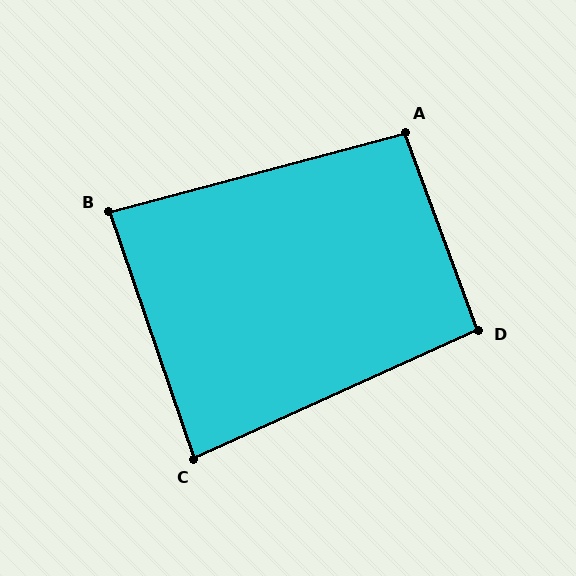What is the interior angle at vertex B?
Approximately 86 degrees (approximately right).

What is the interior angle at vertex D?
Approximately 94 degrees (approximately right).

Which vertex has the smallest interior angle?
C, at approximately 85 degrees.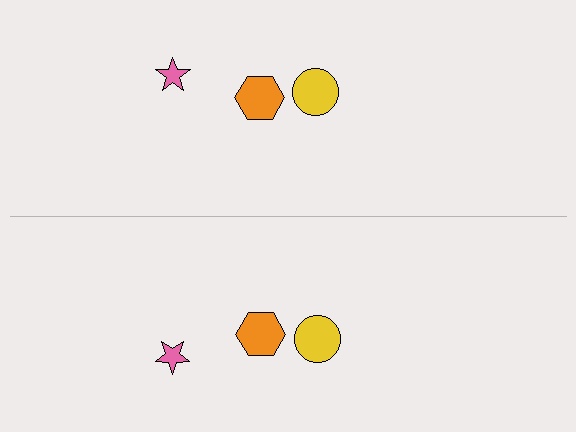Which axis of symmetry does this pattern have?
The pattern has a horizontal axis of symmetry running through the center of the image.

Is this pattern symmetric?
Yes, this pattern has bilateral (reflection) symmetry.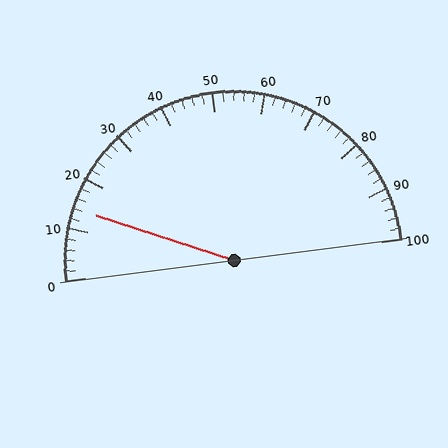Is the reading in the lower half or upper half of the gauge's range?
The reading is in the lower half of the range (0 to 100).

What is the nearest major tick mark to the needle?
The nearest major tick mark is 10.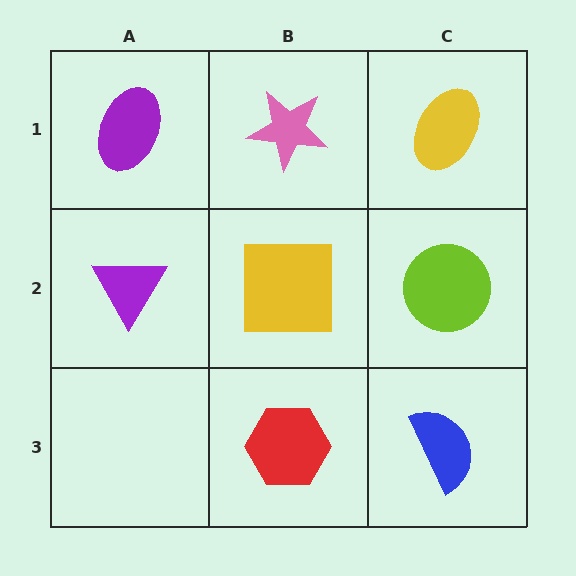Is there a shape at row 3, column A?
No, that cell is empty.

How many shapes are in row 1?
3 shapes.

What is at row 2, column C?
A lime circle.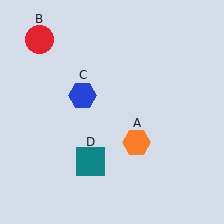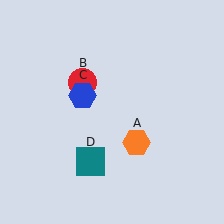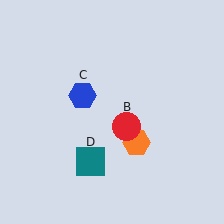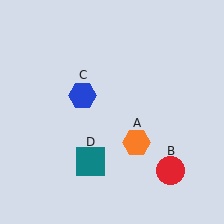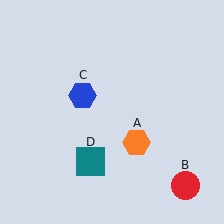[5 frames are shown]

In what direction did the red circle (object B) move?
The red circle (object B) moved down and to the right.